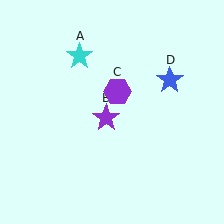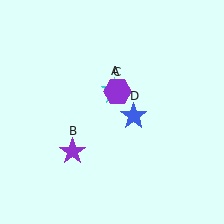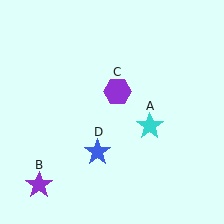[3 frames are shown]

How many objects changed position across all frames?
3 objects changed position: cyan star (object A), purple star (object B), blue star (object D).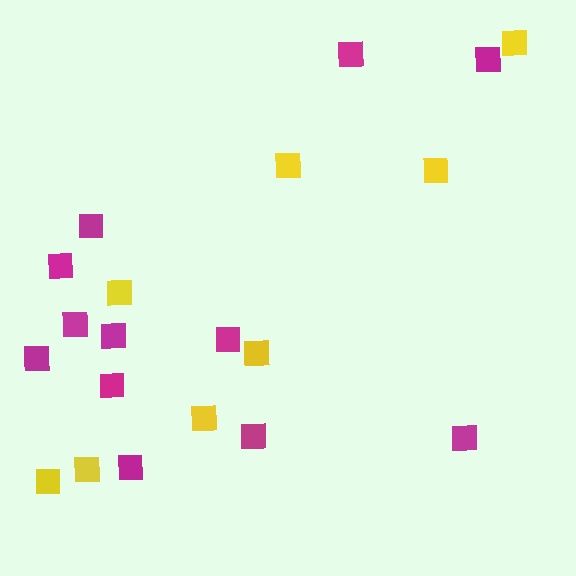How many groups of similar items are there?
There are 2 groups: one group of yellow squares (8) and one group of magenta squares (12).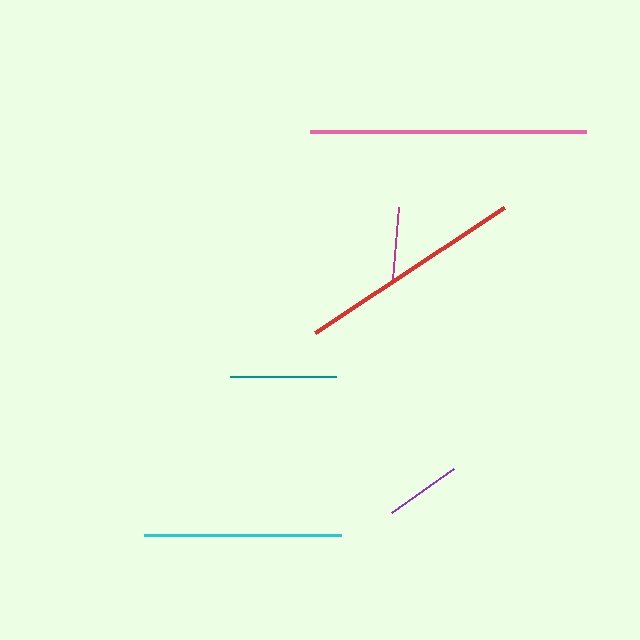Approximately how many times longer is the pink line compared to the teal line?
The pink line is approximately 2.6 times the length of the teal line.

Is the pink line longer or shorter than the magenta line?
The pink line is longer than the magenta line.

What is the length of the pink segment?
The pink segment is approximately 276 pixels long.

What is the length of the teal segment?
The teal segment is approximately 107 pixels long.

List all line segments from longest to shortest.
From longest to shortest: pink, red, cyan, teal, purple, magenta.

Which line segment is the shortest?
The magenta line is the shortest at approximately 73 pixels.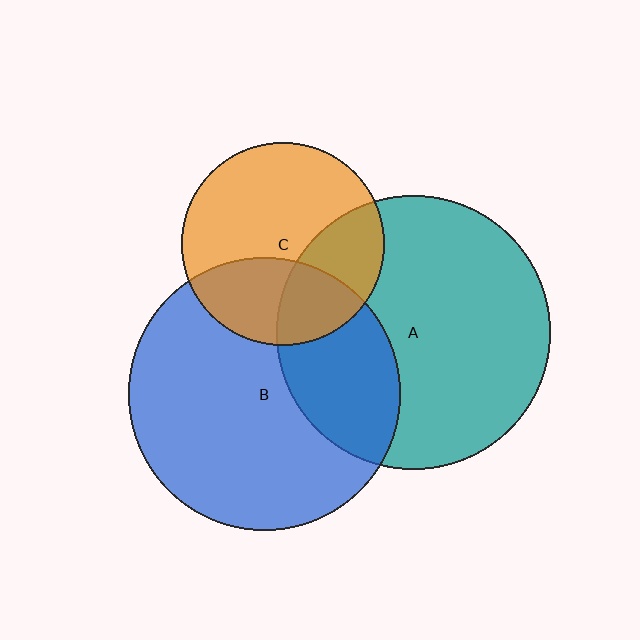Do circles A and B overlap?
Yes.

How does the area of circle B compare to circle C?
Approximately 1.8 times.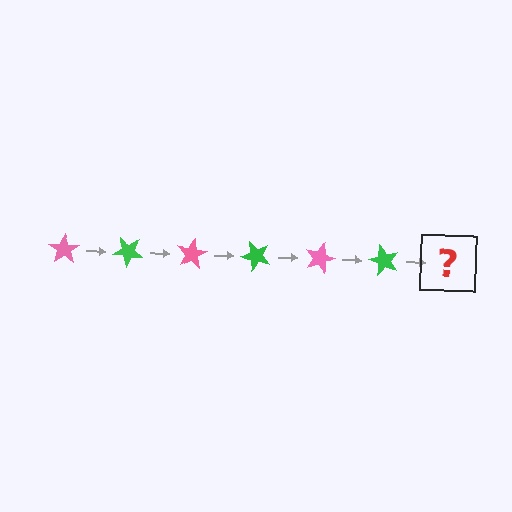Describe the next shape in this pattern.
It should be a pink star, rotated 240 degrees from the start.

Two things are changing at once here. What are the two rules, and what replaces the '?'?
The two rules are that it rotates 40 degrees each step and the color cycles through pink and green. The '?' should be a pink star, rotated 240 degrees from the start.